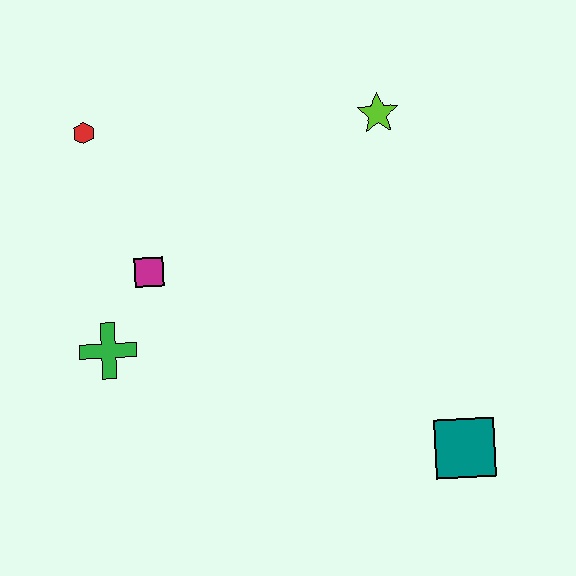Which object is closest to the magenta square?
The green cross is closest to the magenta square.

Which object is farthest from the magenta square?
The teal square is farthest from the magenta square.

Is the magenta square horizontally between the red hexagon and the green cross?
No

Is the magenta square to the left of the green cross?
No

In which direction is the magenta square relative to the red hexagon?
The magenta square is below the red hexagon.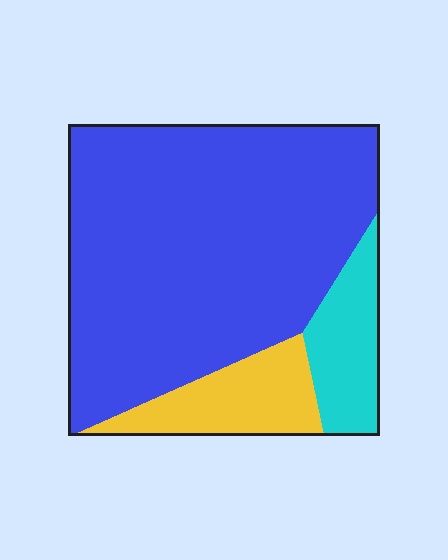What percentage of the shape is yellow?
Yellow covers around 15% of the shape.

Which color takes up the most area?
Blue, at roughly 75%.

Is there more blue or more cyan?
Blue.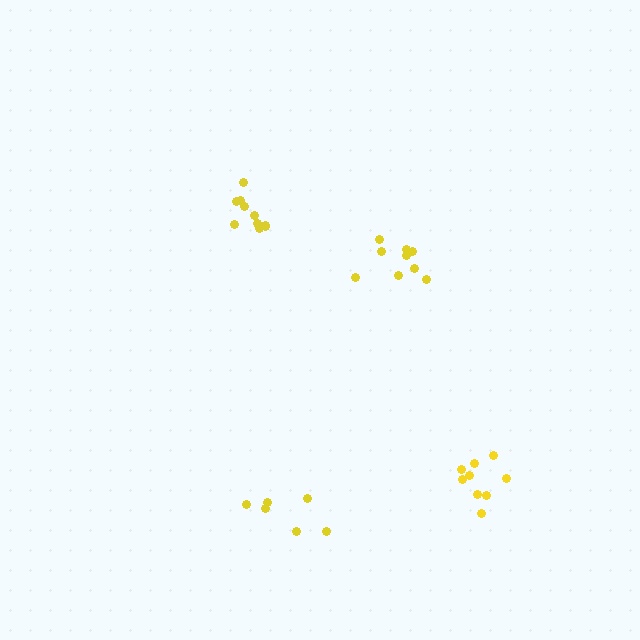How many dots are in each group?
Group 1: 6 dots, Group 2: 10 dots, Group 3: 9 dots, Group 4: 9 dots (34 total).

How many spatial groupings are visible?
There are 4 spatial groupings.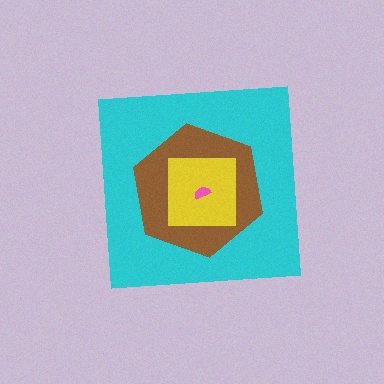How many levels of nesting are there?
4.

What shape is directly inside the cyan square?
The brown hexagon.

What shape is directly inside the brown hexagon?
The yellow square.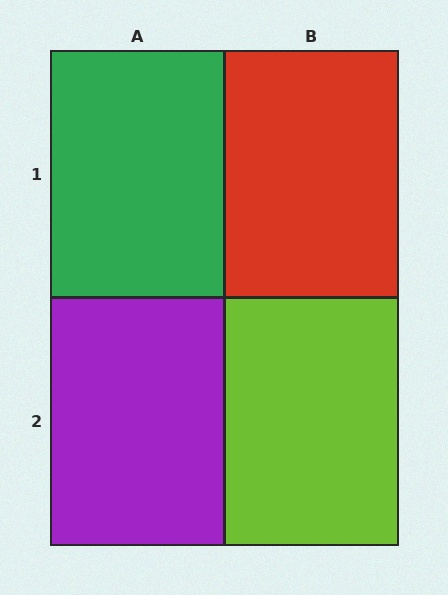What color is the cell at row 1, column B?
Red.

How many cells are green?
1 cell is green.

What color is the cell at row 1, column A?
Green.